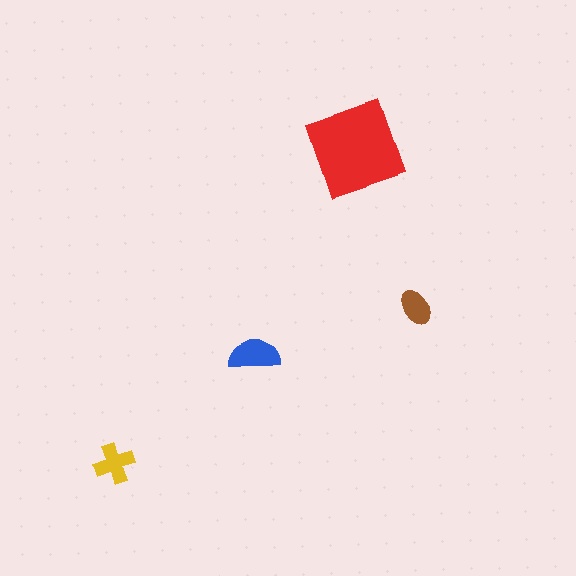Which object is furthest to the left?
The yellow cross is leftmost.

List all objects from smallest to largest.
The brown ellipse, the yellow cross, the blue semicircle, the red diamond.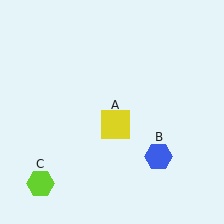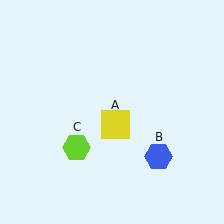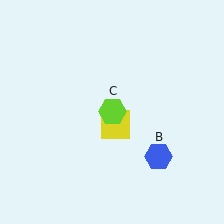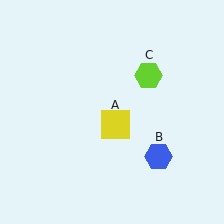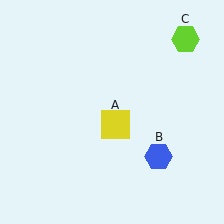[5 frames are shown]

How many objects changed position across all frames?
1 object changed position: lime hexagon (object C).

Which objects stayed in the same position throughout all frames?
Yellow square (object A) and blue hexagon (object B) remained stationary.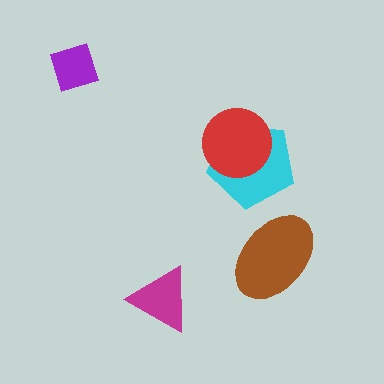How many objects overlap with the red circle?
1 object overlaps with the red circle.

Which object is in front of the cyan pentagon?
The red circle is in front of the cyan pentagon.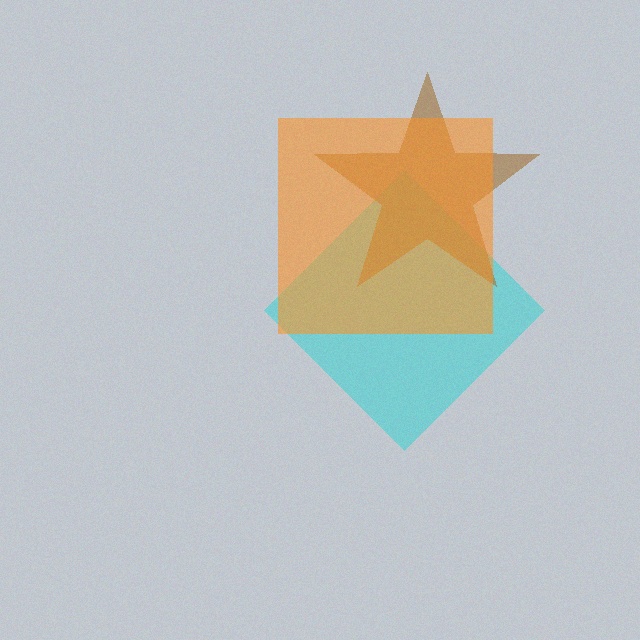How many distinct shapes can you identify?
There are 3 distinct shapes: a cyan diamond, a brown star, an orange square.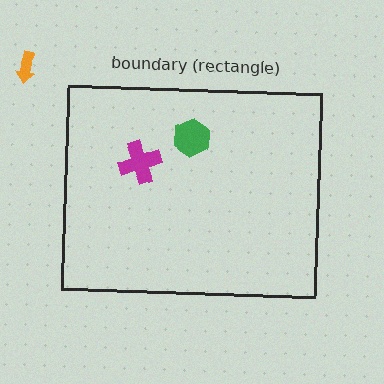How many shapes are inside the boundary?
2 inside, 1 outside.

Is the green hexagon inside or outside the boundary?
Inside.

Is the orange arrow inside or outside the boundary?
Outside.